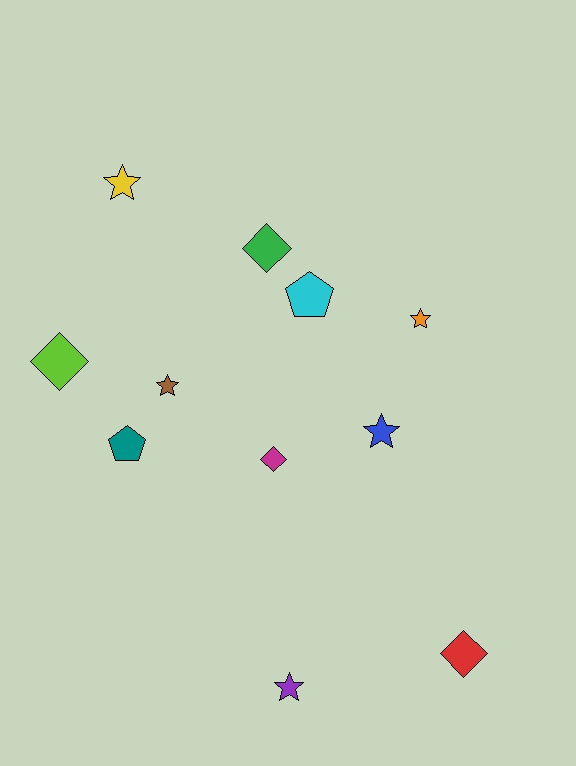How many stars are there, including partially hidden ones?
There are 5 stars.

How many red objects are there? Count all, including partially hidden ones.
There is 1 red object.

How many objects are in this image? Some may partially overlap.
There are 11 objects.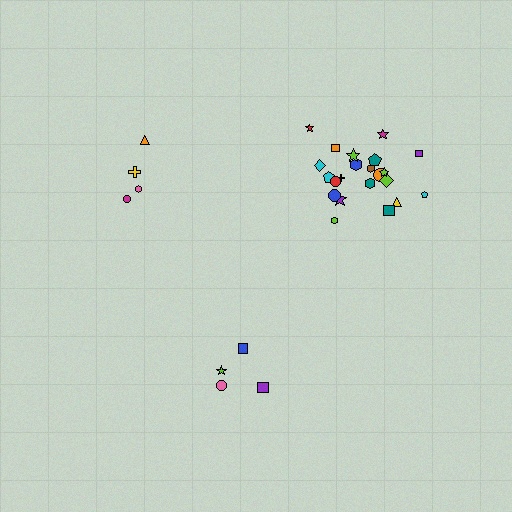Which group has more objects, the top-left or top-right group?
The top-right group.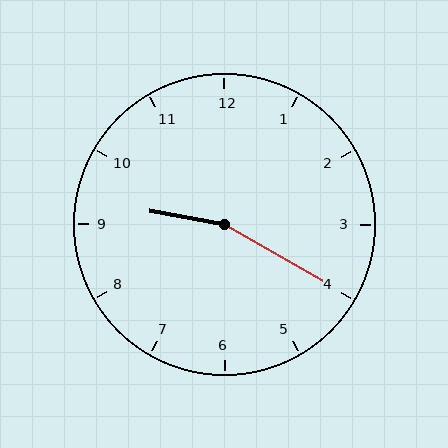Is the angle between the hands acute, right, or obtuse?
It is obtuse.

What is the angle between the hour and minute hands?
Approximately 160 degrees.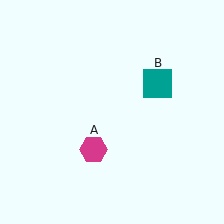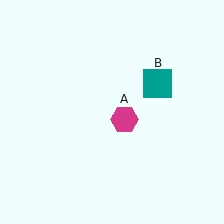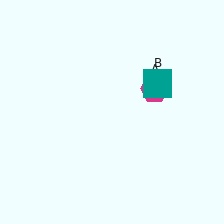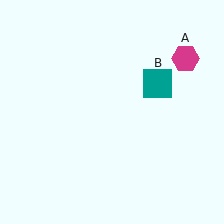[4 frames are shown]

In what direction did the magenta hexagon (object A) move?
The magenta hexagon (object A) moved up and to the right.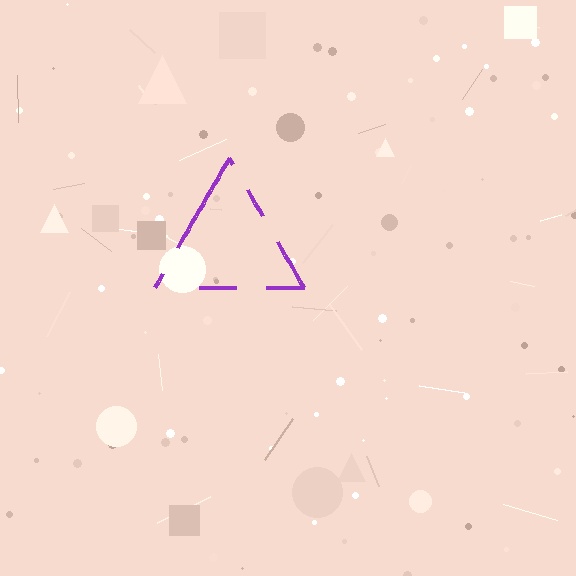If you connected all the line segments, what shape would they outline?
They would outline a triangle.